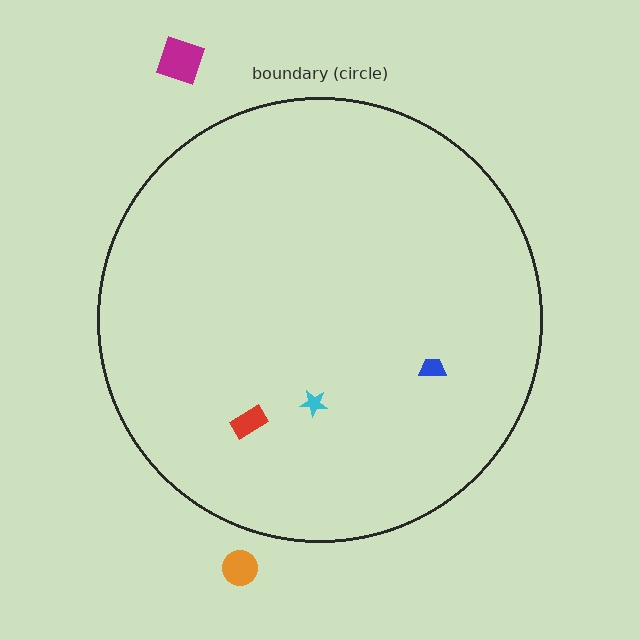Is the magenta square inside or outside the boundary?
Outside.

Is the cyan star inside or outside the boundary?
Inside.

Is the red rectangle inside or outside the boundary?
Inside.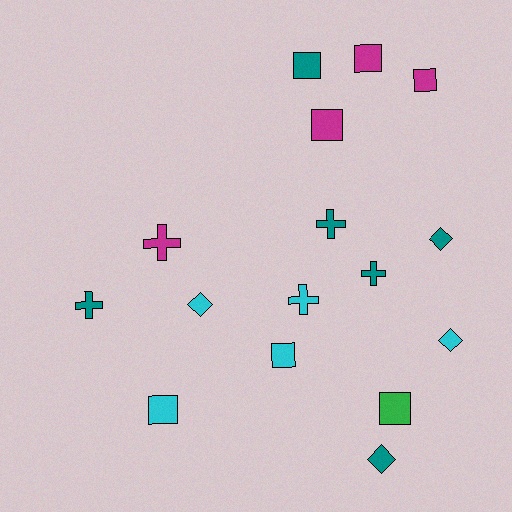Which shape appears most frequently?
Square, with 7 objects.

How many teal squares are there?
There is 1 teal square.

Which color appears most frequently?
Teal, with 6 objects.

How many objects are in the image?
There are 16 objects.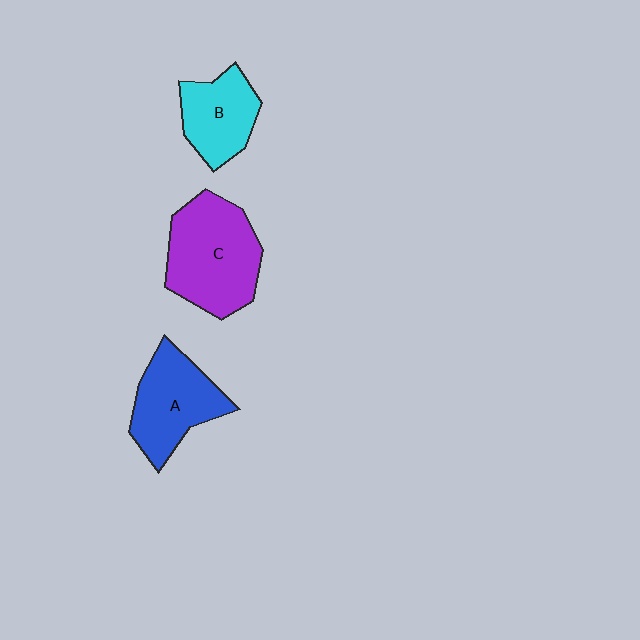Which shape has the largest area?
Shape C (purple).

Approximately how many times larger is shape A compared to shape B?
Approximately 1.3 times.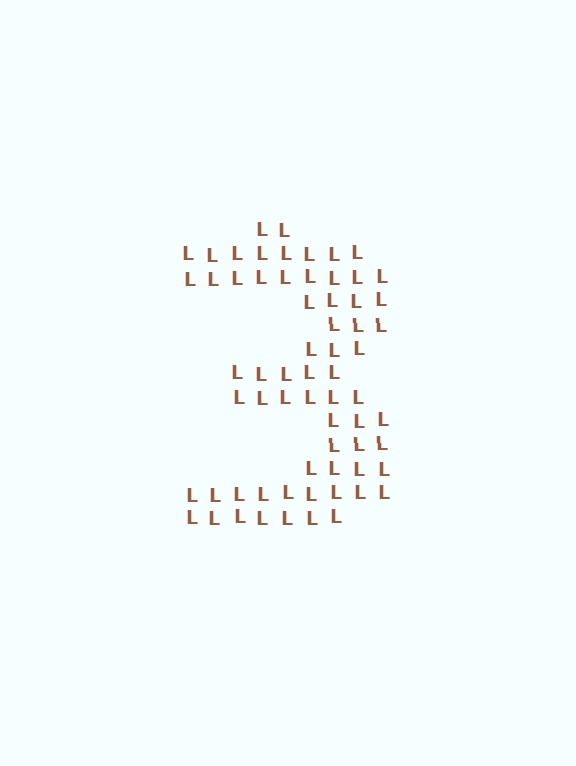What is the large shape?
The large shape is the digit 3.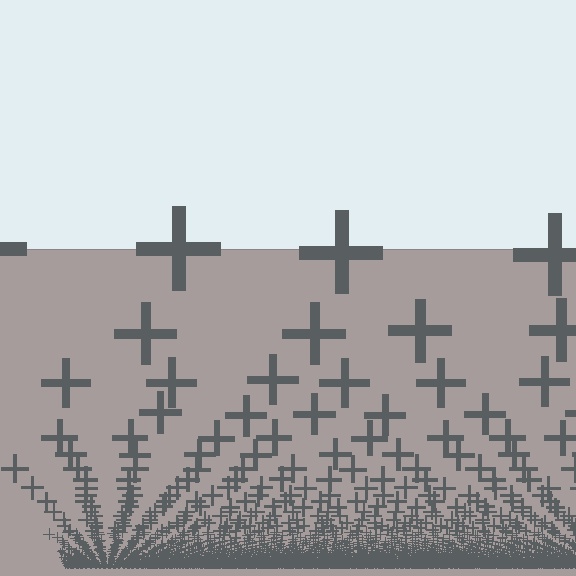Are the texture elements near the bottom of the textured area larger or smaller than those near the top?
Smaller. The gradient is inverted — elements near the bottom are smaller and denser.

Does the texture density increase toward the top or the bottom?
Density increases toward the bottom.